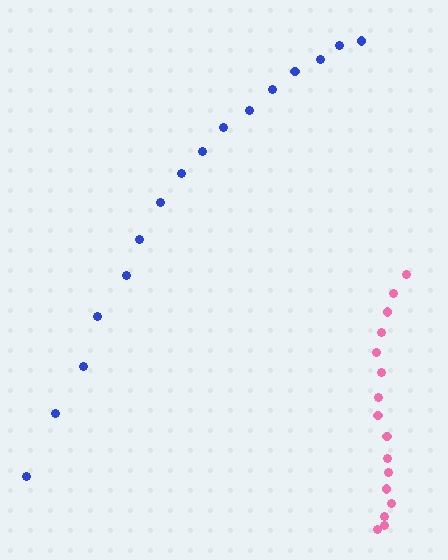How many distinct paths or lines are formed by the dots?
There are 2 distinct paths.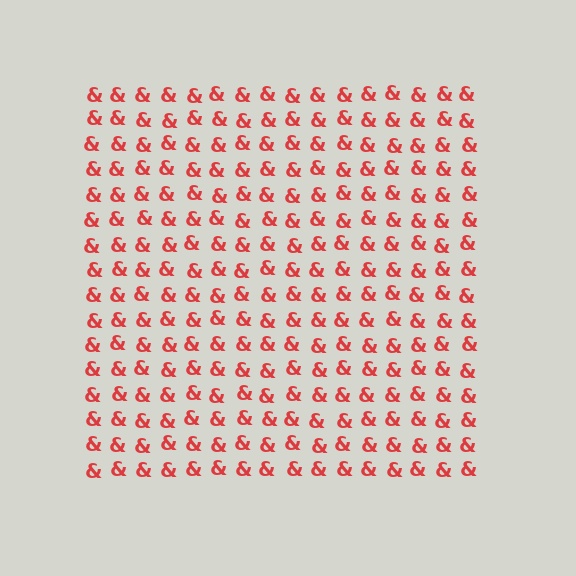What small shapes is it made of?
It is made of small ampersands.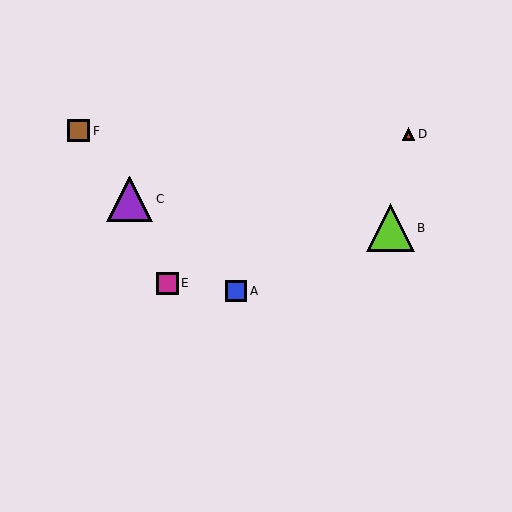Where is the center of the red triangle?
The center of the red triangle is at (408, 134).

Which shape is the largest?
The lime triangle (labeled B) is the largest.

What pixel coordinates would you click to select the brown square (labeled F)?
Click at (79, 131) to select the brown square F.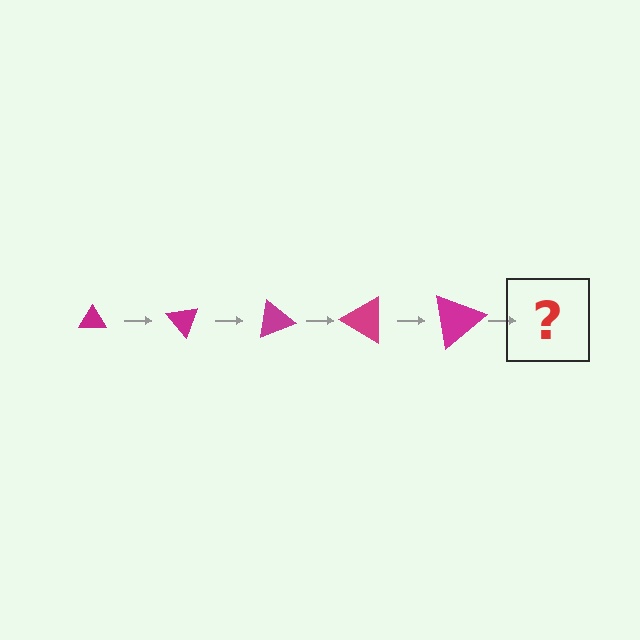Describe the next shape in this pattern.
It should be a triangle, larger than the previous one and rotated 250 degrees from the start.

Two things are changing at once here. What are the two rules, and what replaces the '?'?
The two rules are that the triangle grows larger each step and it rotates 50 degrees each step. The '?' should be a triangle, larger than the previous one and rotated 250 degrees from the start.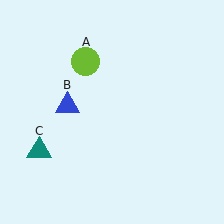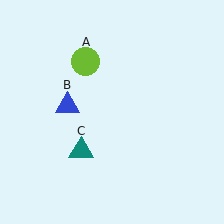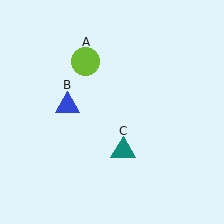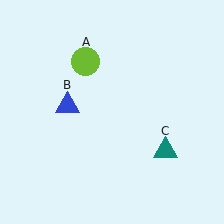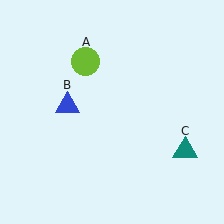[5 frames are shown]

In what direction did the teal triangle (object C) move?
The teal triangle (object C) moved right.